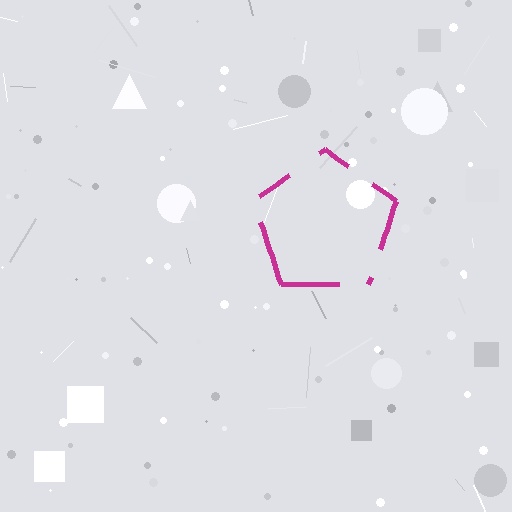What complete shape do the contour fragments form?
The contour fragments form a pentagon.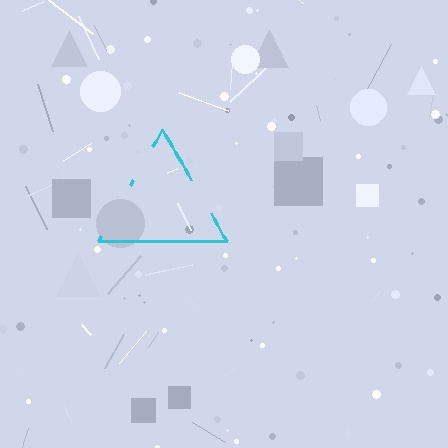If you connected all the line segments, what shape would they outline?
They would outline a triangle.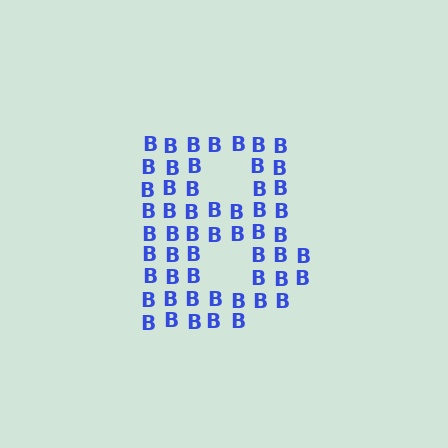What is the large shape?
The large shape is the letter B.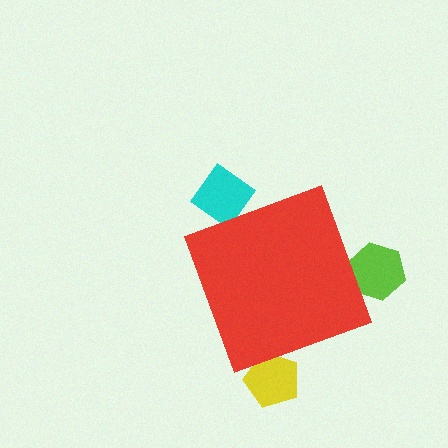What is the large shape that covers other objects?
A red diamond.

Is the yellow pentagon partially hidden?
Yes, the yellow pentagon is partially hidden behind the red diamond.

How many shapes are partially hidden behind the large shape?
3 shapes are partially hidden.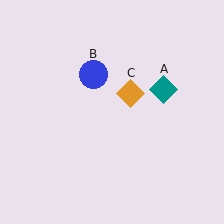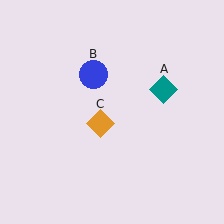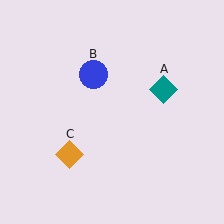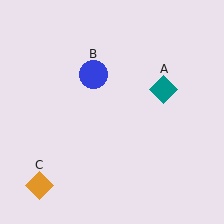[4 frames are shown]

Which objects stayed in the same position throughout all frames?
Teal diamond (object A) and blue circle (object B) remained stationary.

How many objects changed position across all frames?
1 object changed position: orange diamond (object C).